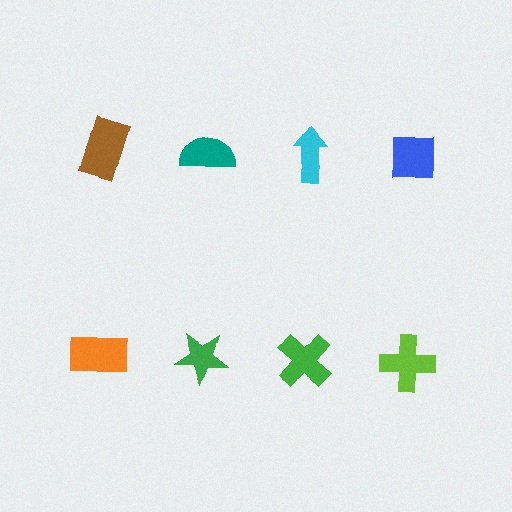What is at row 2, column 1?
An orange rectangle.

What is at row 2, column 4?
A lime cross.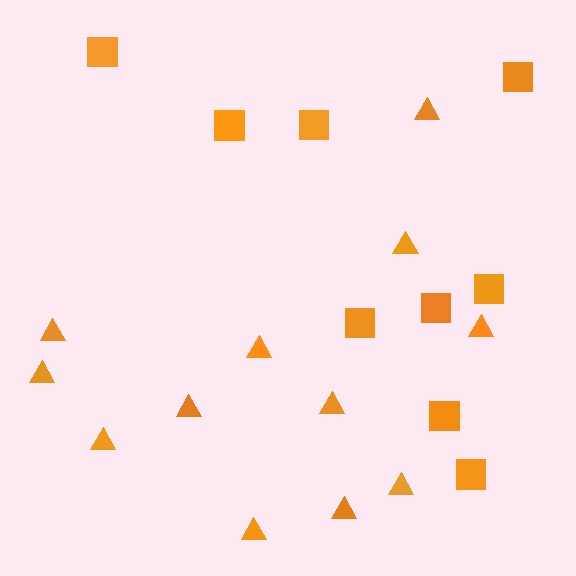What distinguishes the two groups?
There are 2 groups: one group of squares (9) and one group of triangles (12).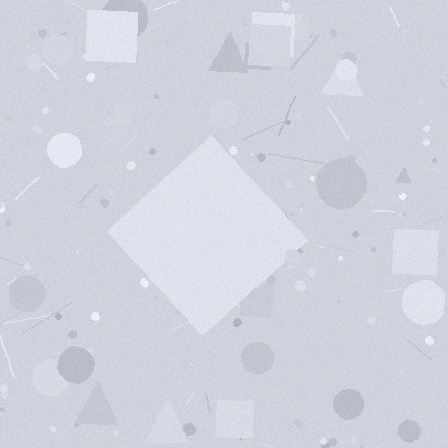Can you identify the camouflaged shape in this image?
The camouflaged shape is a diamond.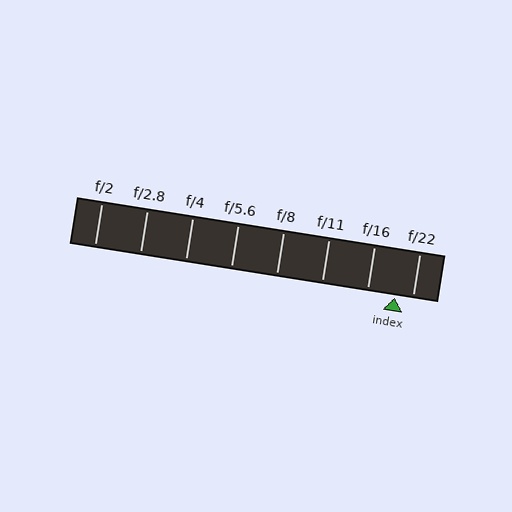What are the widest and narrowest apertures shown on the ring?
The widest aperture shown is f/2 and the narrowest is f/22.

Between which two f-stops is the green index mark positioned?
The index mark is between f/16 and f/22.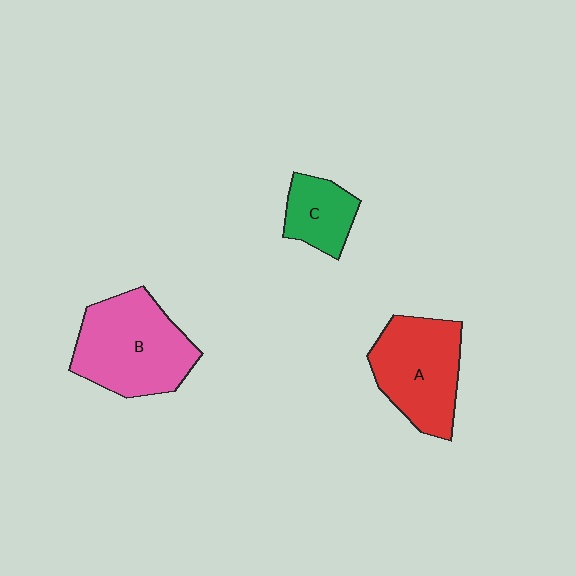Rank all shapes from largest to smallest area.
From largest to smallest: B (pink), A (red), C (green).